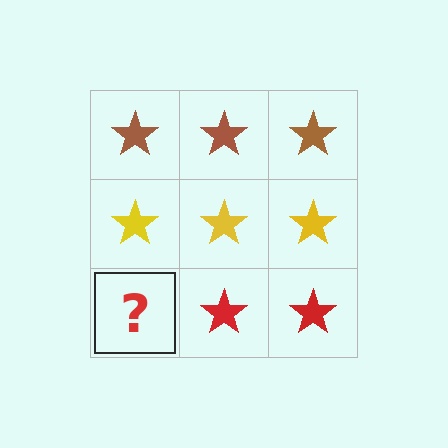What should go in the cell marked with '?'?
The missing cell should contain a red star.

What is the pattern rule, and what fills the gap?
The rule is that each row has a consistent color. The gap should be filled with a red star.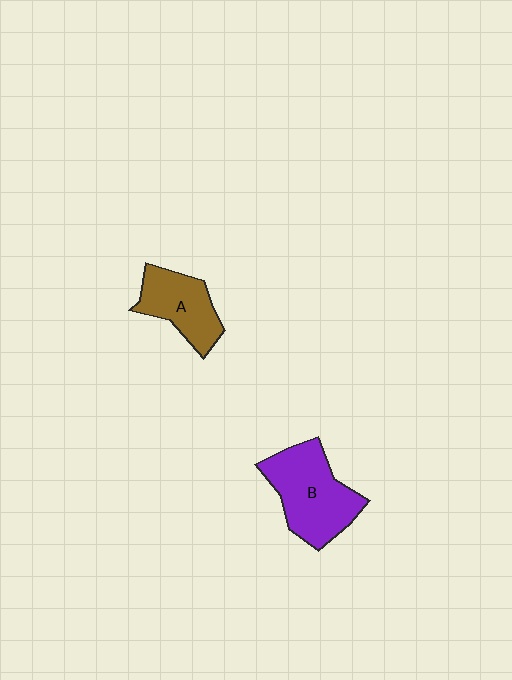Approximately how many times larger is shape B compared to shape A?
Approximately 1.5 times.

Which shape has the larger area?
Shape B (purple).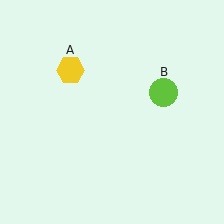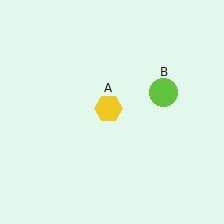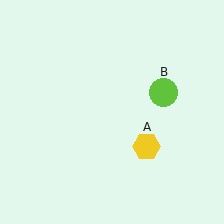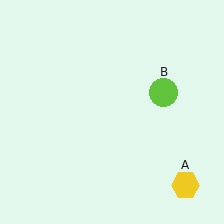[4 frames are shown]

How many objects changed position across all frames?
1 object changed position: yellow hexagon (object A).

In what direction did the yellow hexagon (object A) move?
The yellow hexagon (object A) moved down and to the right.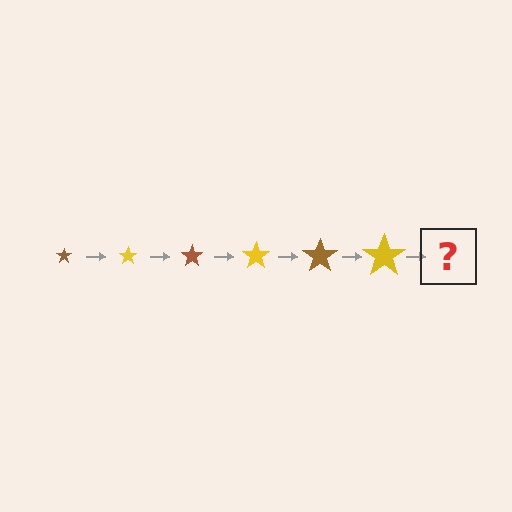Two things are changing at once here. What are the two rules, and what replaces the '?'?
The two rules are that the star grows larger each step and the color cycles through brown and yellow. The '?' should be a brown star, larger than the previous one.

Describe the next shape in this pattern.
It should be a brown star, larger than the previous one.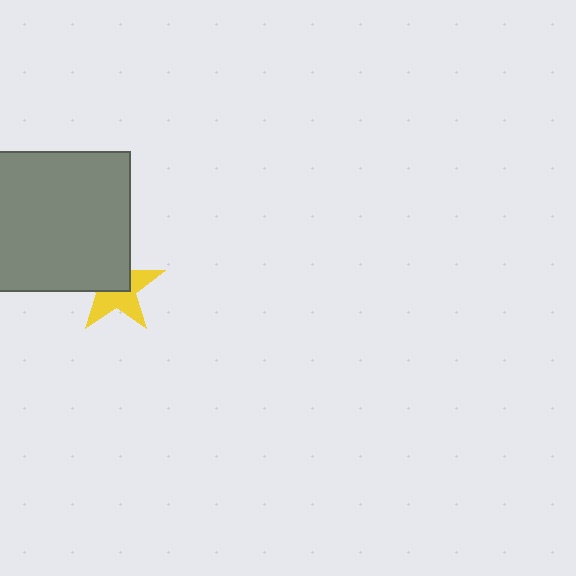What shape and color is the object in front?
The object in front is a gray square.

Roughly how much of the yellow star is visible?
About half of it is visible (roughly 52%).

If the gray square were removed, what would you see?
You would see the complete yellow star.